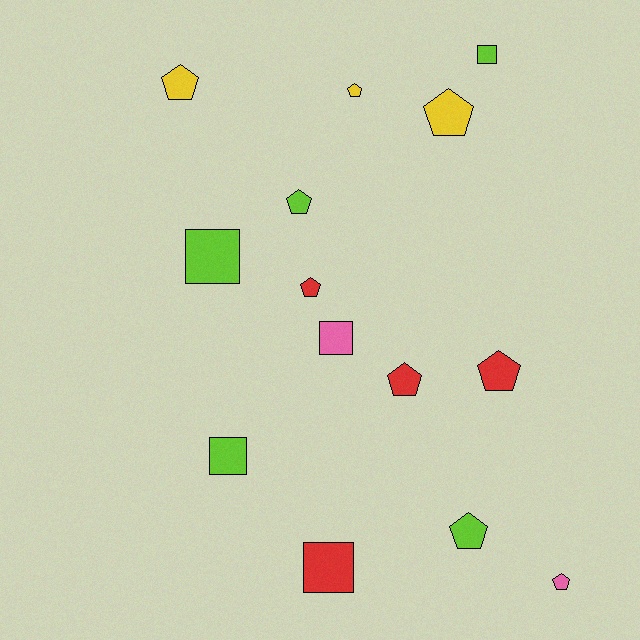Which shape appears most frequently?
Pentagon, with 9 objects.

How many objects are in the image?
There are 14 objects.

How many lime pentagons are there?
There are 2 lime pentagons.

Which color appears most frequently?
Lime, with 5 objects.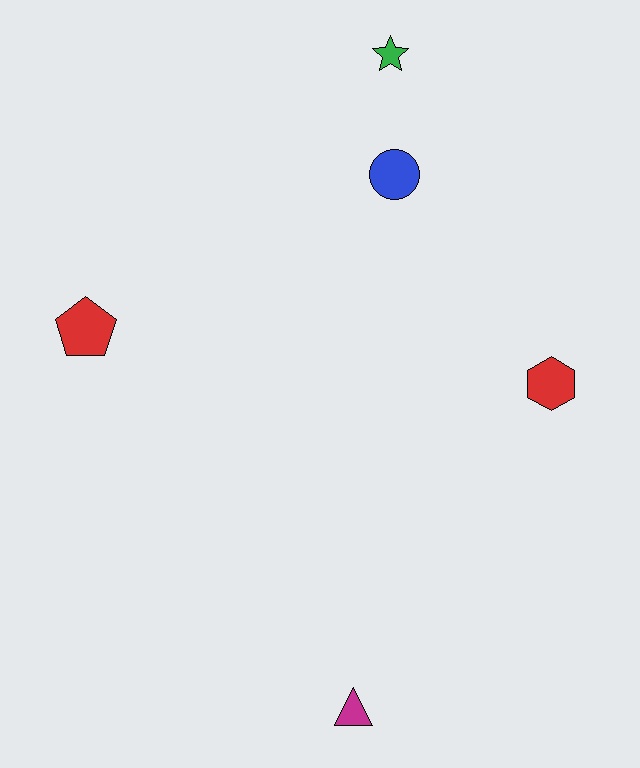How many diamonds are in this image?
There are no diamonds.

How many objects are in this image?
There are 5 objects.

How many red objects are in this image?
There are 2 red objects.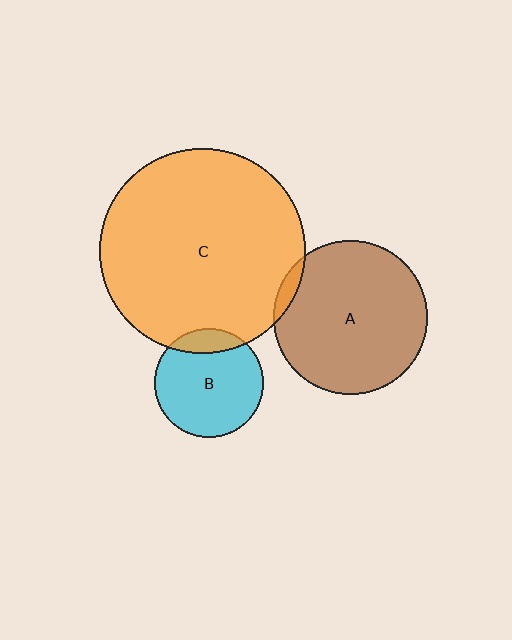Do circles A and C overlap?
Yes.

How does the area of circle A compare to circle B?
Approximately 2.0 times.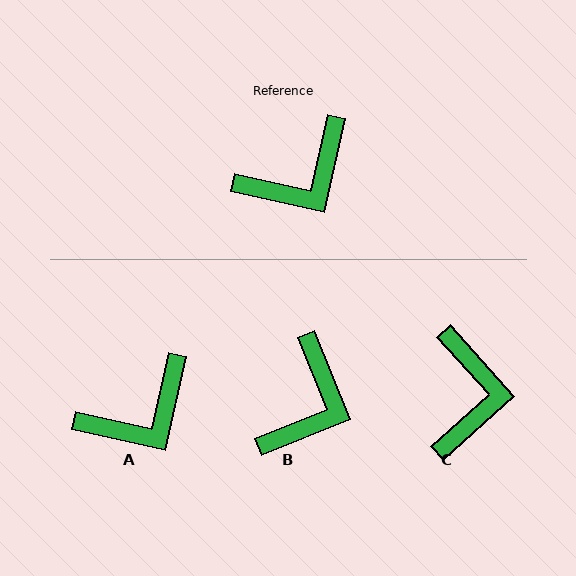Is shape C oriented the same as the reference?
No, it is off by about 55 degrees.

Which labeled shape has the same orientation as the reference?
A.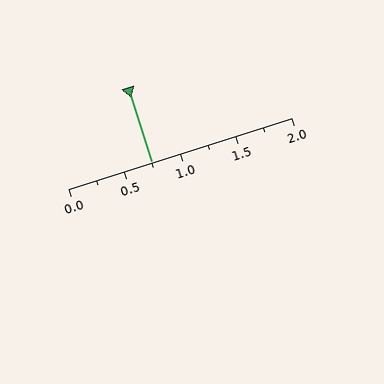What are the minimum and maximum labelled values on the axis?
The axis runs from 0.0 to 2.0.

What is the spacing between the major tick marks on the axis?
The major ticks are spaced 0.5 apart.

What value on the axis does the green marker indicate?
The marker indicates approximately 0.75.